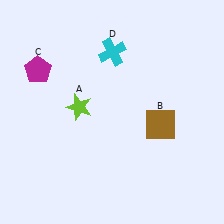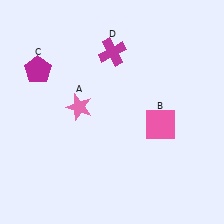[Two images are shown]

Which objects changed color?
A changed from lime to pink. B changed from brown to pink. D changed from cyan to magenta.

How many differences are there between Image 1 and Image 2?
There are 3 differences between the two images.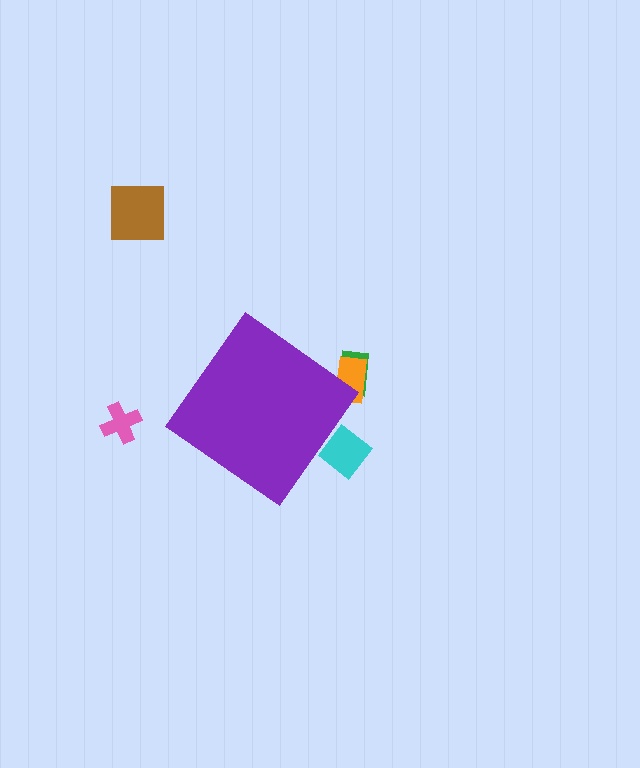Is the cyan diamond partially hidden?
Yes, the cyan diamond is partially hidden behind the purple diamond.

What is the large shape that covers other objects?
A purple diamond.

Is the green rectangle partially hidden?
Yes, the green rectangle is partially hidden behind the purple diamond.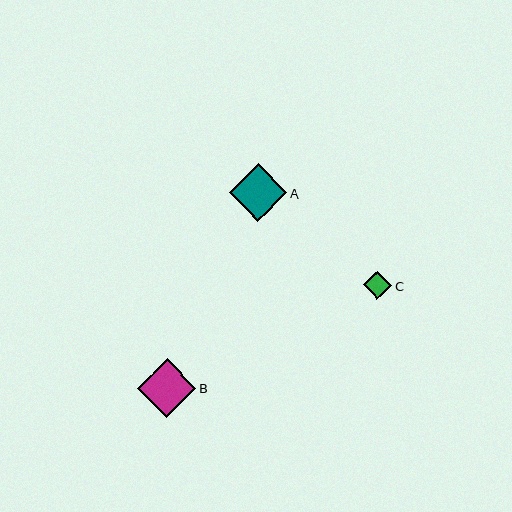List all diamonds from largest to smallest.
From largest to smallest: B, A, C.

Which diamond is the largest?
Diamond B is the largest with a size of approximately 58 pixels.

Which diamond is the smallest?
Diamond C is the smallest with a size of approximately 28 pixels.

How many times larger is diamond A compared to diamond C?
Diamond A is approximately 2.1 times the size of diamond C.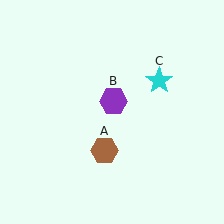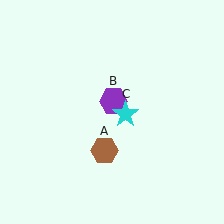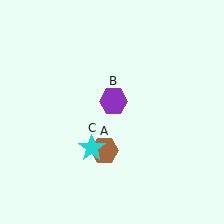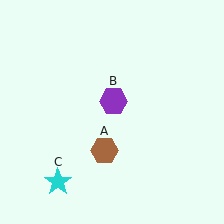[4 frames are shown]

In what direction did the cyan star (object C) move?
The cyan star (object C) moved down and to the left.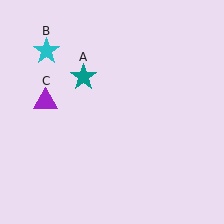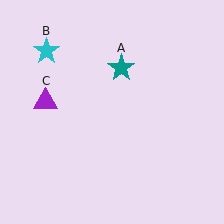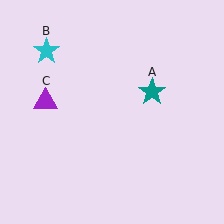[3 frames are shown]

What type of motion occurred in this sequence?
The teal star (object A) rotated clockwise around the center of the scene.